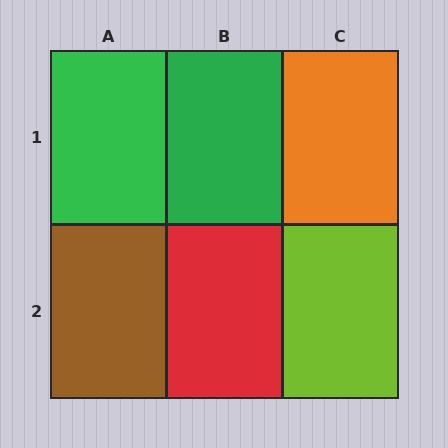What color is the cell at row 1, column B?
Green.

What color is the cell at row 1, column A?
Green.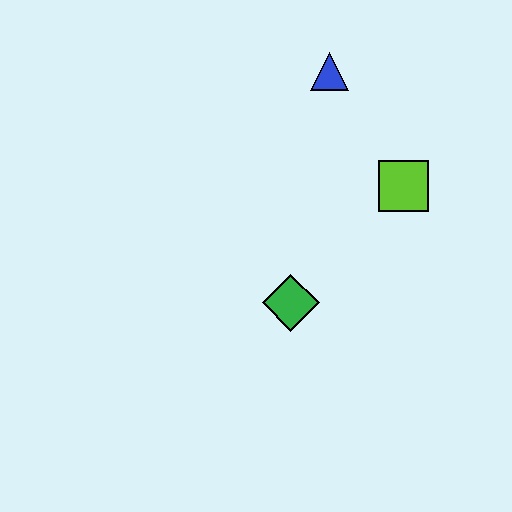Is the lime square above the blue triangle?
No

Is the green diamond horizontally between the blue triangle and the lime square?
No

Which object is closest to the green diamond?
The lime square is closest to the green diamond.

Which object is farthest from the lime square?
The green diamond is farthest from the lime square.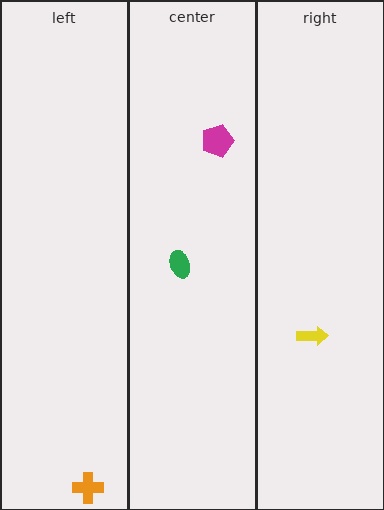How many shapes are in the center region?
2.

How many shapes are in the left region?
1.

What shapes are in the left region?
The orange cross.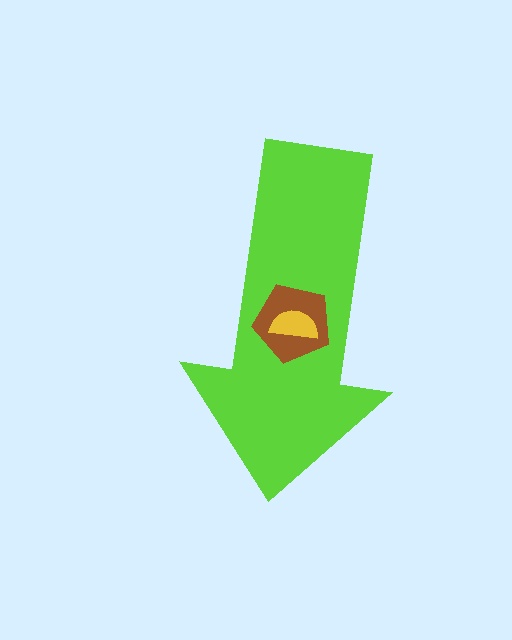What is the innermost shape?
The yellow semicircle.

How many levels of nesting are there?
3.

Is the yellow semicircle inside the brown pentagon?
Yes.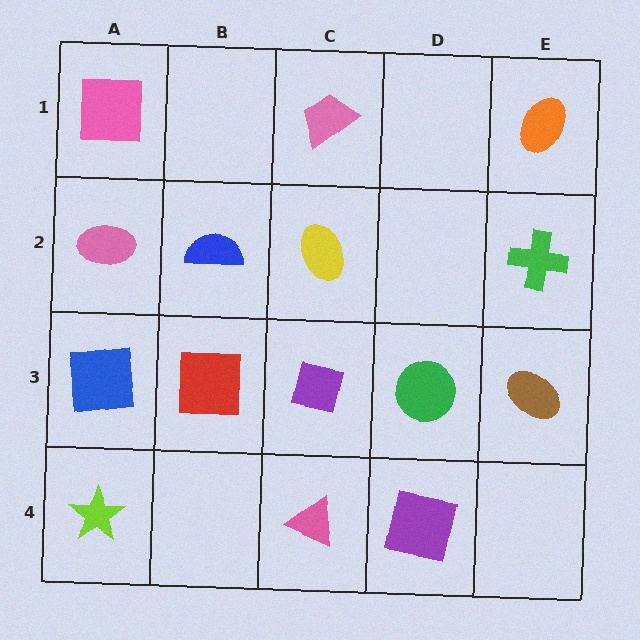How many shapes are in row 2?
4 shapes.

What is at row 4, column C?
A pink triangle.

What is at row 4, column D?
A purple square.